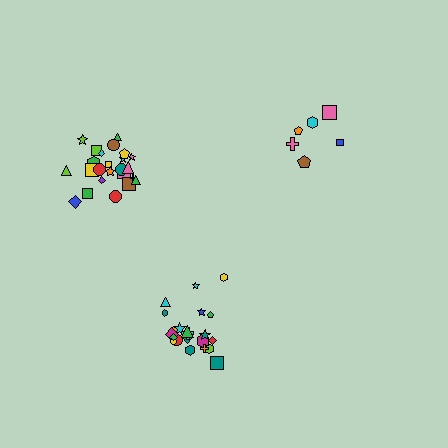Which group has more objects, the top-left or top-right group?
The top-left group.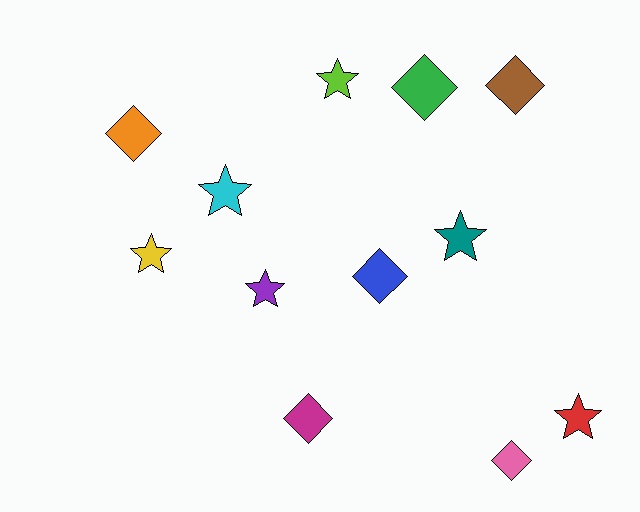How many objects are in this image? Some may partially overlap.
There are 12 objects.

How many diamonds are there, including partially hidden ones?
There are 6 diamonds.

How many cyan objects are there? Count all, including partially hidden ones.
There is 1 cyan object.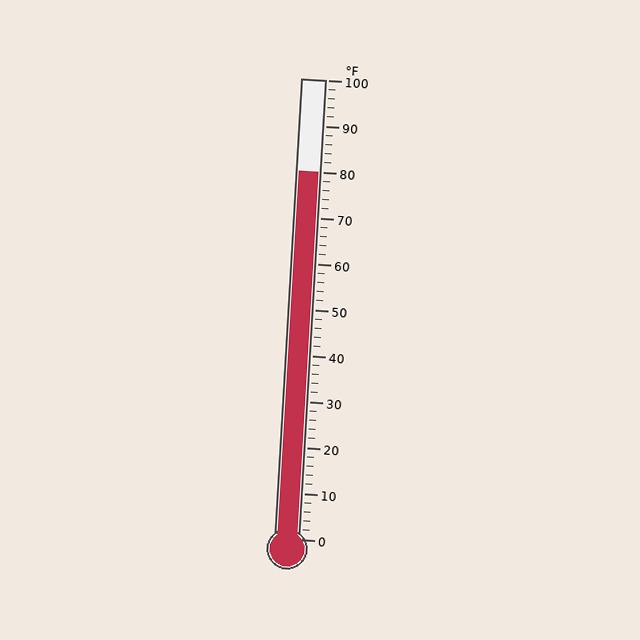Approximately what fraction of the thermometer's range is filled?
The thermometer is filled to approximately 80% of its range.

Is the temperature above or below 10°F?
The temperature is above 10°F.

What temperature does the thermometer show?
The thermometer shows approximately 80°F.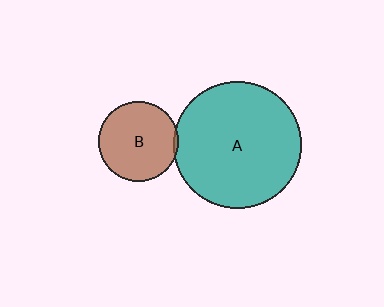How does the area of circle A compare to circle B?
Approximately 2.6 times.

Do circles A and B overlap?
Yes.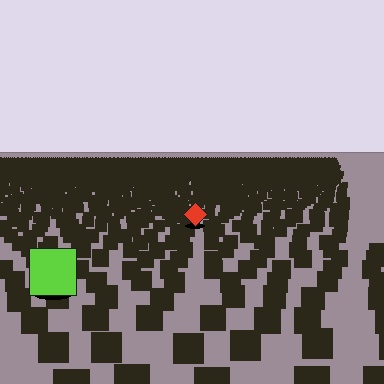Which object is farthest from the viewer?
The red diamond is farthest from the viewer. It appears smaller and the ground texture around it is denser.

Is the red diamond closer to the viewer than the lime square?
No. The lime square is closer — you can tell from the texture gradient: the ground texture is coarser near it.